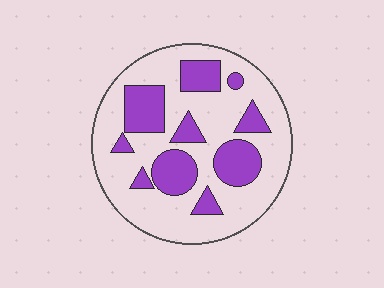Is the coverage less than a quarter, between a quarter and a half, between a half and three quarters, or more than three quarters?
Between a quarter and a half.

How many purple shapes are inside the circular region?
10.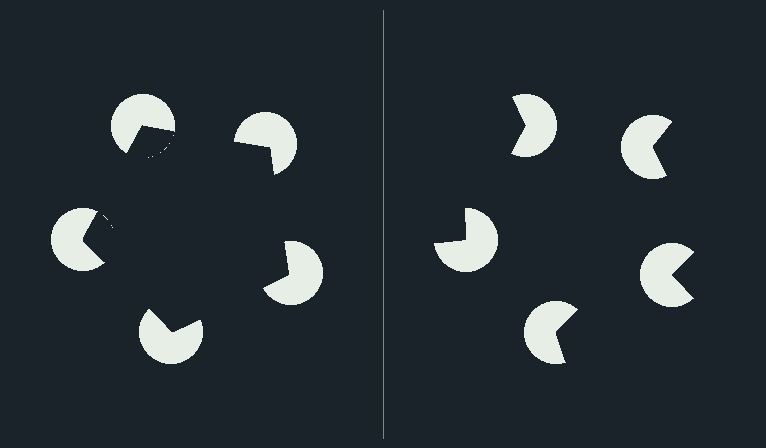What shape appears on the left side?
An illusory pentagon.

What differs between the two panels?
The pac-man discs are positioned identically on both sides; only the wedge orientations differ. On the left they align to a pentagon; on the right they are misaligned.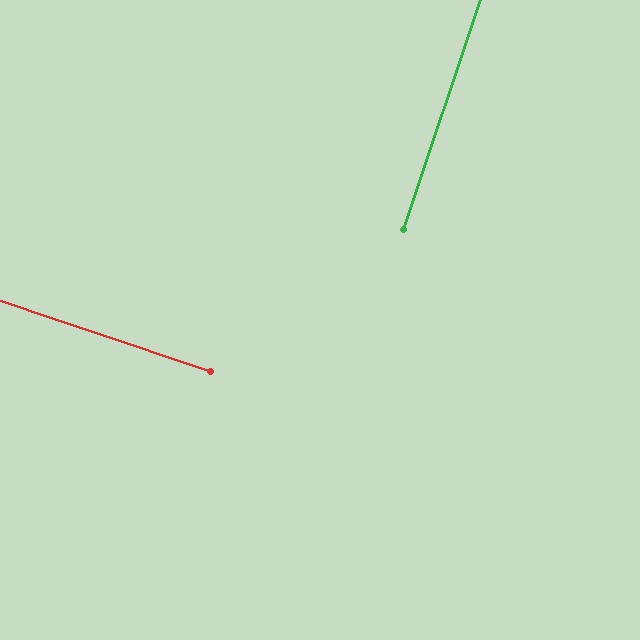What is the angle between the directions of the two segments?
Approximately 90 degrees.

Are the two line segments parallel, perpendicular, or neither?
Perpendicular — they meet at approximately 90°.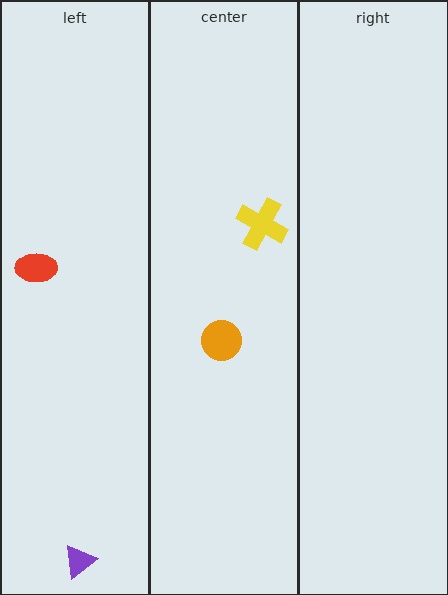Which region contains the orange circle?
The center region.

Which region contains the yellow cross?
The center region.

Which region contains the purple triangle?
The left region.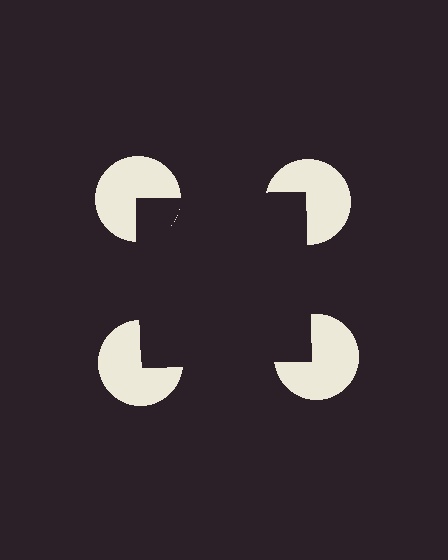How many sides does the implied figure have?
4 sides.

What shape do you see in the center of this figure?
An illusory square — its edges are inferred from the aligned wedge cuts in the pac-man discs, not physically drawn.